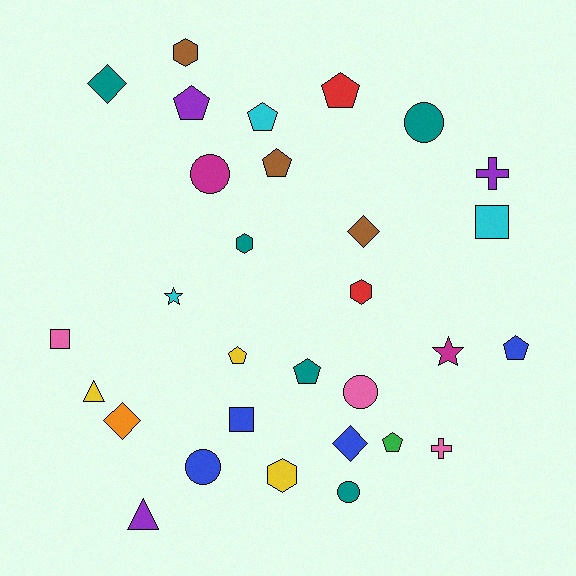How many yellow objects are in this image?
There are 3 yellow objects.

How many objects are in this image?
There are 30 objects.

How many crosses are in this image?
There are 2 crosses.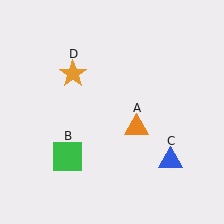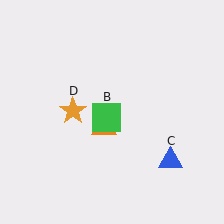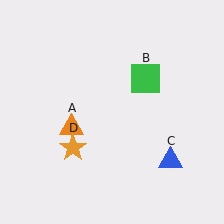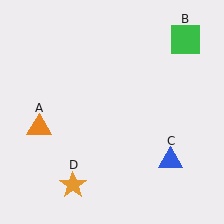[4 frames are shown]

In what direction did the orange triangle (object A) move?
The orange triangle (object A) moved left.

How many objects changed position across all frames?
3 objects changed position: orange triangle (object A), green square (object B), orange star (object D).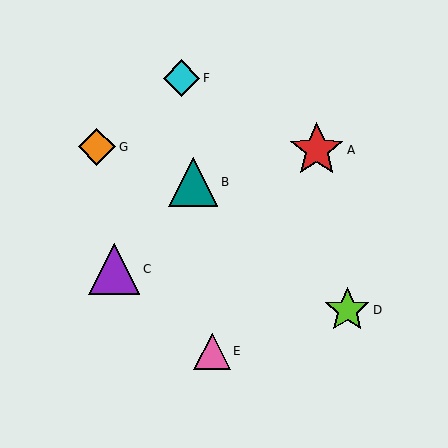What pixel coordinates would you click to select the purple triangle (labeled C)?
Click at (114, 269) to select the purple triangle C.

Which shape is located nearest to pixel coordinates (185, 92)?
The cyan diamond (labeled F) at (182, 78) is nearest to that location.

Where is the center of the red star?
The center of the red star is at (317, 150).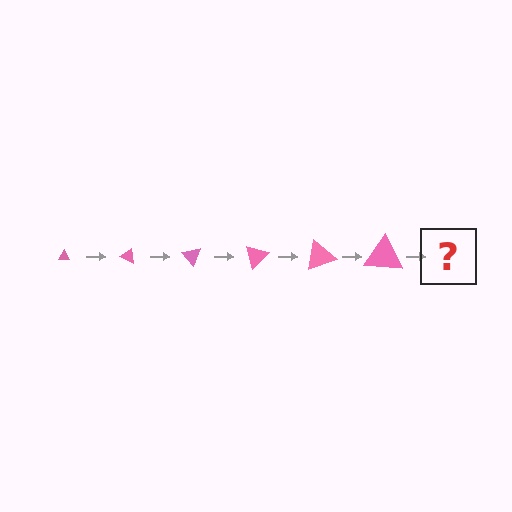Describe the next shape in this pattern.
It should be a triangle, larger than the previous one and rotated 150 degrees from the start.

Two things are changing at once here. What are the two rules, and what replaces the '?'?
The two rules are that the triangle grows larger each step and it rotates 25 degrees each step. The '?' should be a triangle, larger than the previous one and rotated 150 degrees from the start.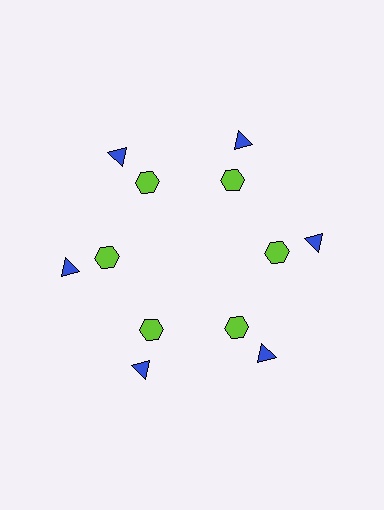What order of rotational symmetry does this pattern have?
This pattern has 6-fold rotational symmetry.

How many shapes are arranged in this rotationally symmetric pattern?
There are 12 shapes, arranged in 6 groups of 2.